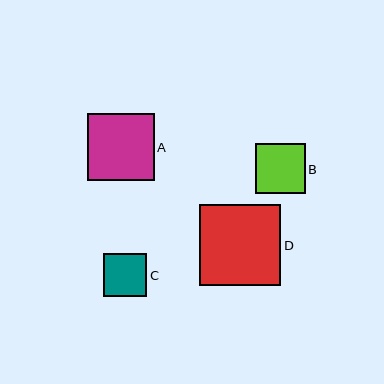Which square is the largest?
Square D is the largest with a size of approximately 81 pixels.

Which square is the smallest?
Square C is the smallest with a size of approximately 43 pixels.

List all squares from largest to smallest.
From largest to smallest: D, A, B, C.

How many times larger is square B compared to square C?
Square B is approximately 1.2 times the size of square C.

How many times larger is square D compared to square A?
Square D is approximately 1.2 times the size of square A.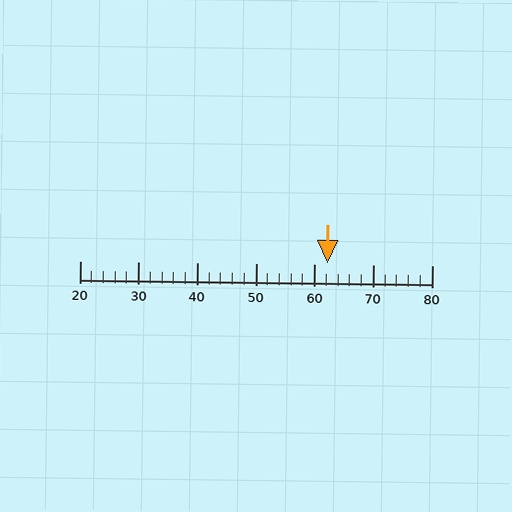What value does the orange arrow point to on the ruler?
The orange arrow points to approximately 62.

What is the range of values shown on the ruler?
The ruler shows values from 20 to 80.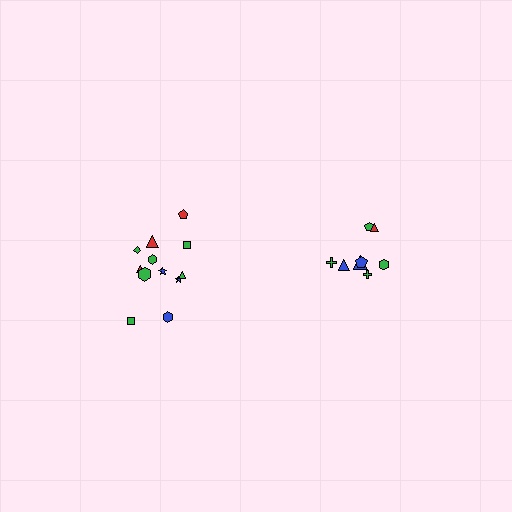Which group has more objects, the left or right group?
The left group.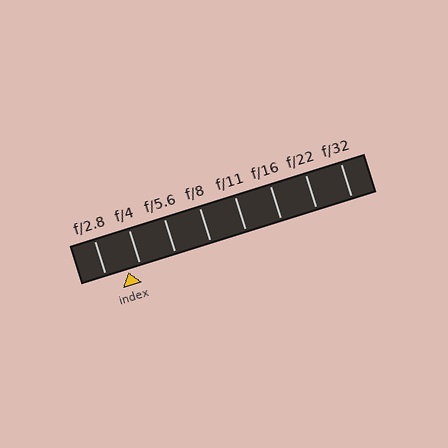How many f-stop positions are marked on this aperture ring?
There are 8 f-stop positions marked.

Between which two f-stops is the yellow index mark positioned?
The index mark is between f/2.8 and f/4.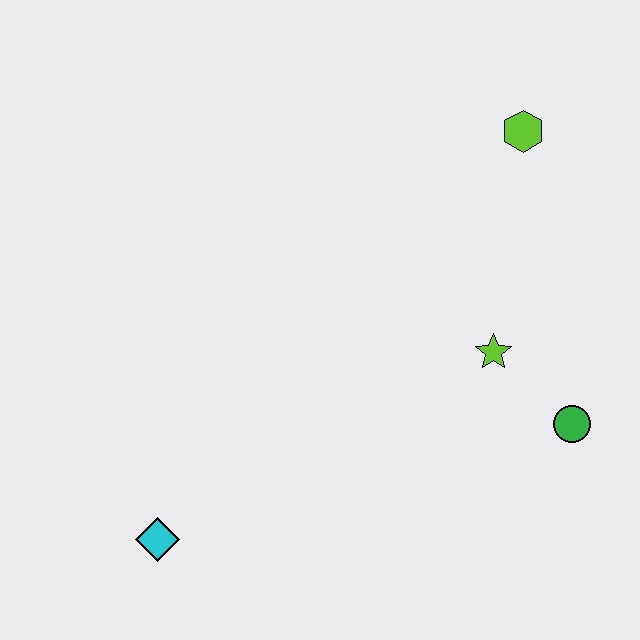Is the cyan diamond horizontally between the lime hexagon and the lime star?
No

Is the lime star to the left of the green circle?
Yes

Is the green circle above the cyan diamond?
Yes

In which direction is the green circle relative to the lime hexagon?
The green circle is below the lime hexagon.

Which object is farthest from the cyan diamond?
The lime hexagon is farthest from the cyan diamond.